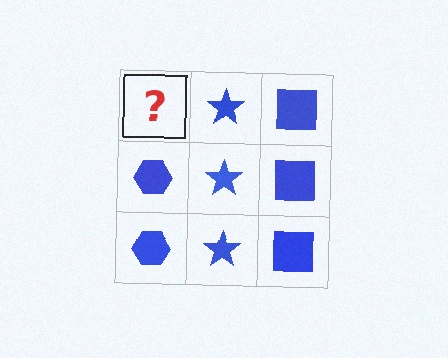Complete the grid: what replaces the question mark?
The question mark should be replaced with a blue hexagon.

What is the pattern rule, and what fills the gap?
The rule is that each column has a consistent shape. The gap should be filled with a blue hexagon.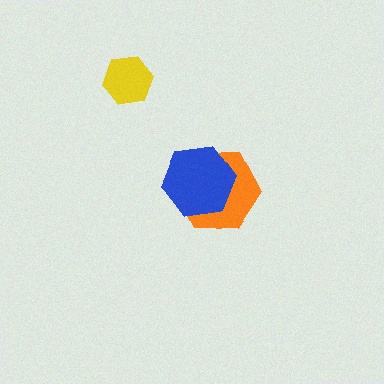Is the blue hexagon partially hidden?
No, no other shape covers it.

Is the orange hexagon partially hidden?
Yes, it is partially covered by another shape.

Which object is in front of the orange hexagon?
The blue hexagon is in front of the orange hexagon.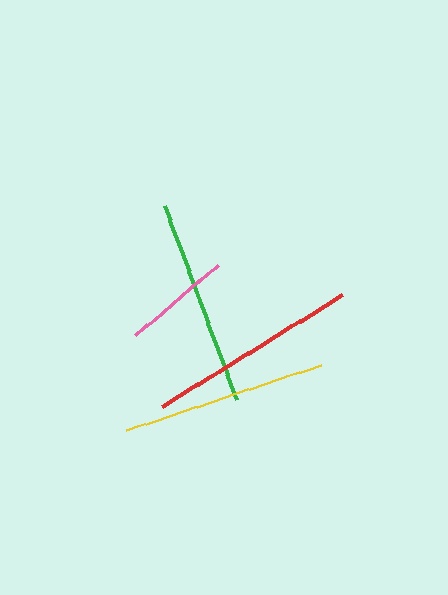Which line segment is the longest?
The red line is the longest at approximately 212 pixels.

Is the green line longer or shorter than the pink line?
The green line is longer than the pink line.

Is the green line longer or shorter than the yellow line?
The green line is longer than the yellow line.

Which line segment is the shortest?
The pink line is the shortest at approximately 108 pixels.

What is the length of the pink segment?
The pink segment is approximately 108 pixels long.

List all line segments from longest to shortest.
From longest to shortest: red, green, yellow, pink.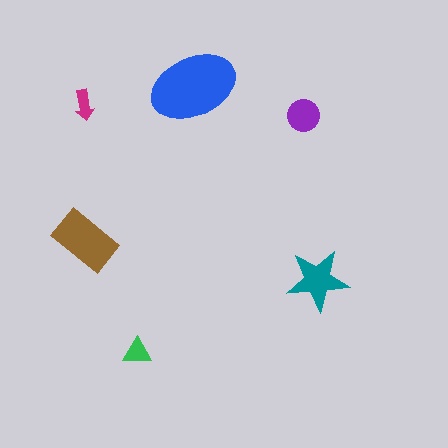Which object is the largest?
The blue ellipse.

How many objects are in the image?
There are 6 objects in the image.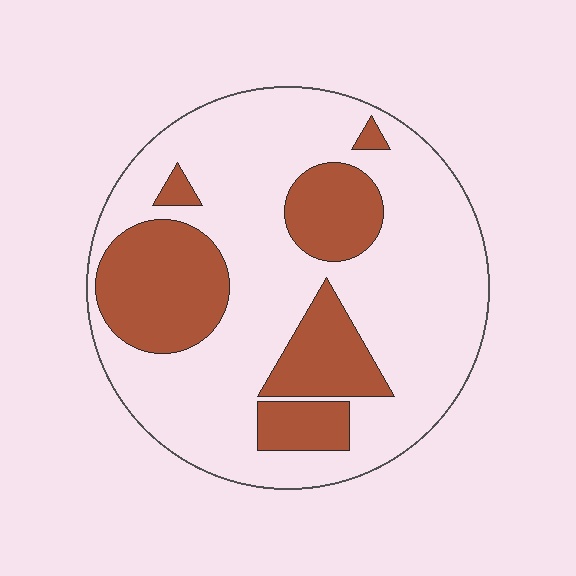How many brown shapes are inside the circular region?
6.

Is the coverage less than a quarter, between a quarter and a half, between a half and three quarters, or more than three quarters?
Between a quarter and a half.